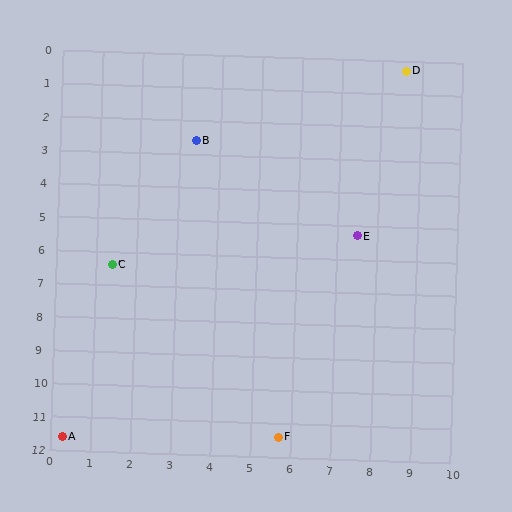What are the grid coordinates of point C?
Point C is at approximately (1.4, 6.4).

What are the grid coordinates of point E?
Point E is at approximately (7.5, 5.3).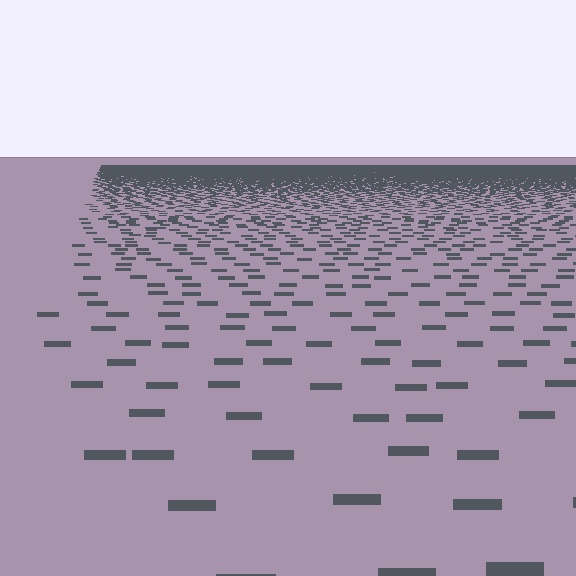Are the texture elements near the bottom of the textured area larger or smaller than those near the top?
Larger. Near the bottom, elements are closer to the viewer and appear at a bigger on-screen size.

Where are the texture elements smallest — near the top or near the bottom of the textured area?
Near the top.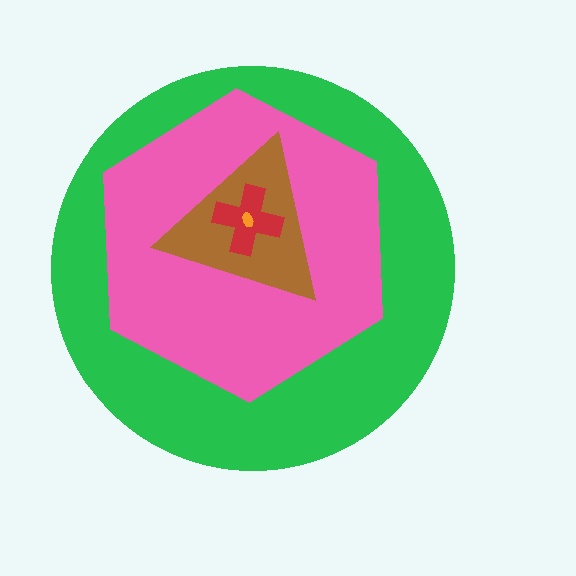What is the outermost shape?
The green circle.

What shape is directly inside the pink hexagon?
The brown triangle.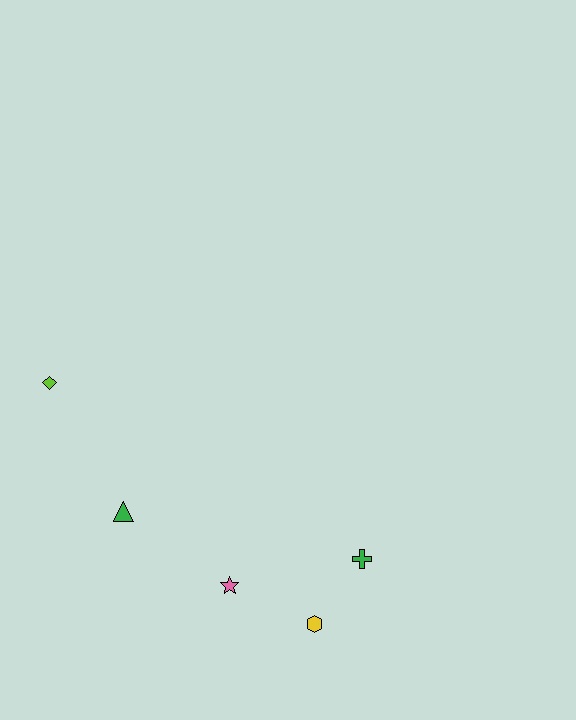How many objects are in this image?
There are 5 objects.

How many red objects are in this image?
There are no red objects.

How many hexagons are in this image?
There is 1 hexagon.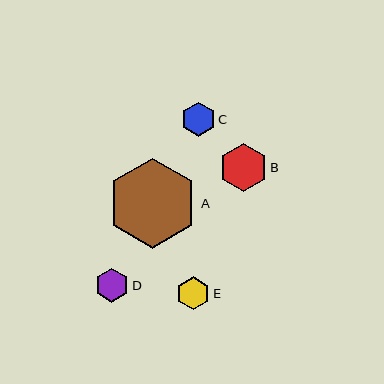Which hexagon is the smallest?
Hexagon E is the smallest with a size of approximately 33 pixels.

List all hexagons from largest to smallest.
From largest to smallest: A, B, D, C, E.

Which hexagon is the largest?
Hexagon A is the largest with a size of approximately 90 pixels.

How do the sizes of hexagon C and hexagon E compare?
Hexagon C and hexagon E are approximately the same size.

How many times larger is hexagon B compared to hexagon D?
Hexagon B is approximately 1.4 times the size of hexagon D.